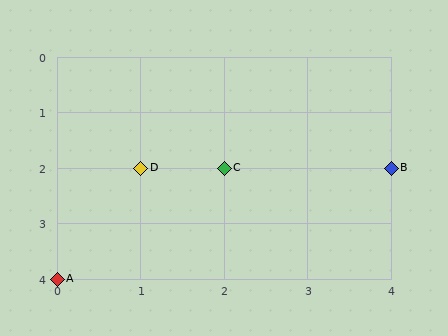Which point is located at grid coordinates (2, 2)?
Point C is at (2, 2).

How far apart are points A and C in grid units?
Points A and C are 2 columns and 2 rows apart (about 2.8 grid units diagonally).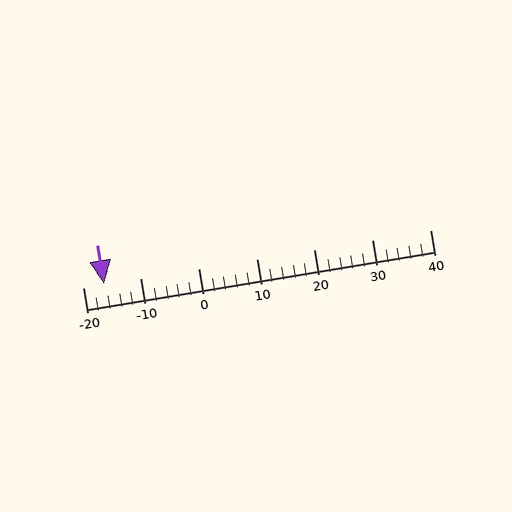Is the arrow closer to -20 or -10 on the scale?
The arrow is closer to -20.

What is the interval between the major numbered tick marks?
The major tick marks are spaced 10 units apart.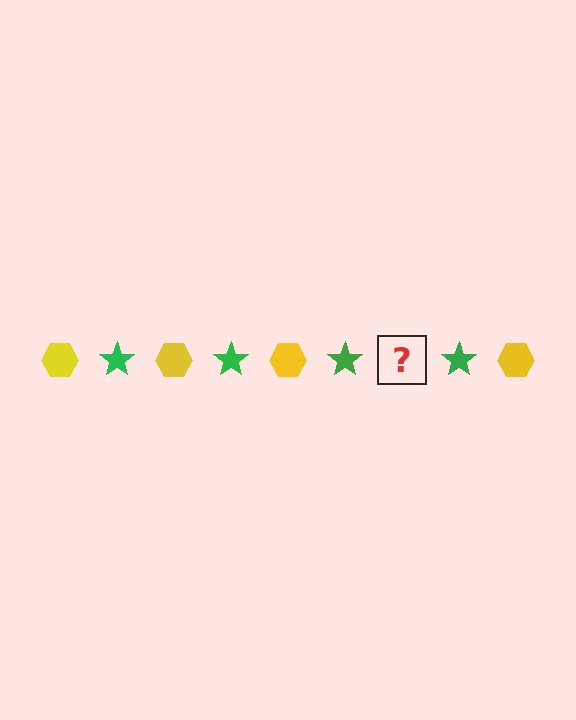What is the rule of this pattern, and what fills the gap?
The rule is that the pattern alternates between yellow hexagon and green star. The gap should be filled with a yellow hexagon.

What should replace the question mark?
The question mark should be replaced with a yellow hexagon.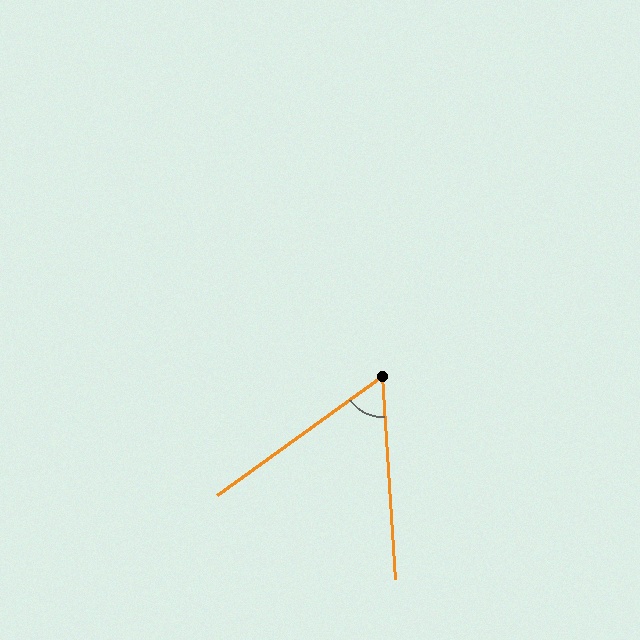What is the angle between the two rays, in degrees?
Approximately 58 degrees.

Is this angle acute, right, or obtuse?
It is acute.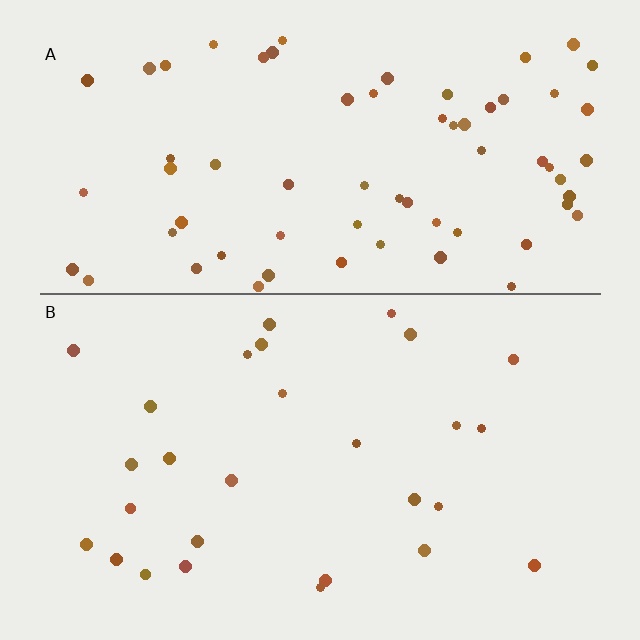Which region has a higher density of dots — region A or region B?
A (the top).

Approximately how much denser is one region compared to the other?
Approximately 2.4× — region A over region B.